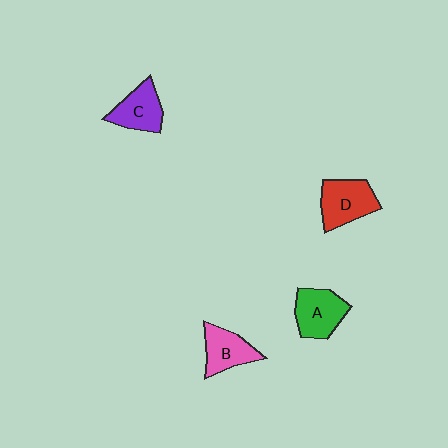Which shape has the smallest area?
Shape B (pink).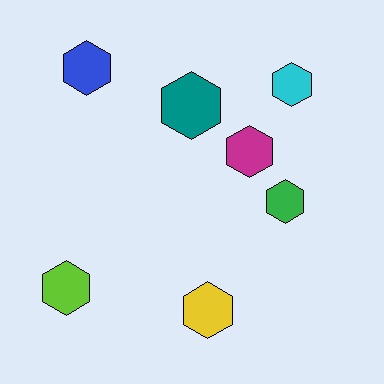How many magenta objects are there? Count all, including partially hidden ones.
There is 1 magenta object.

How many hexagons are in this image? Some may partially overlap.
There are 7 hexagons.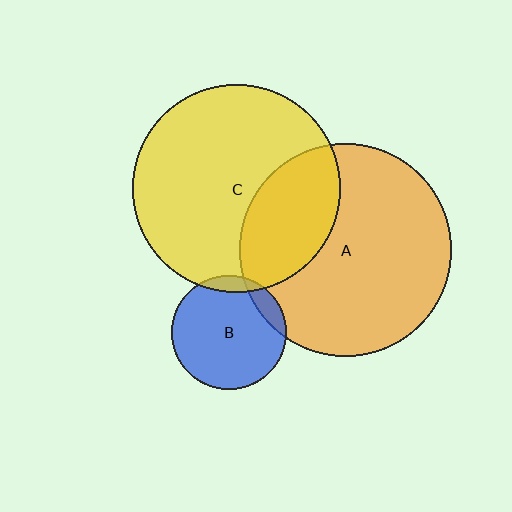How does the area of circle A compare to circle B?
Approximately 3.4 times.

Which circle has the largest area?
Circle A (orange).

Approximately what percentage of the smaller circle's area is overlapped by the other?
Approximately 30%.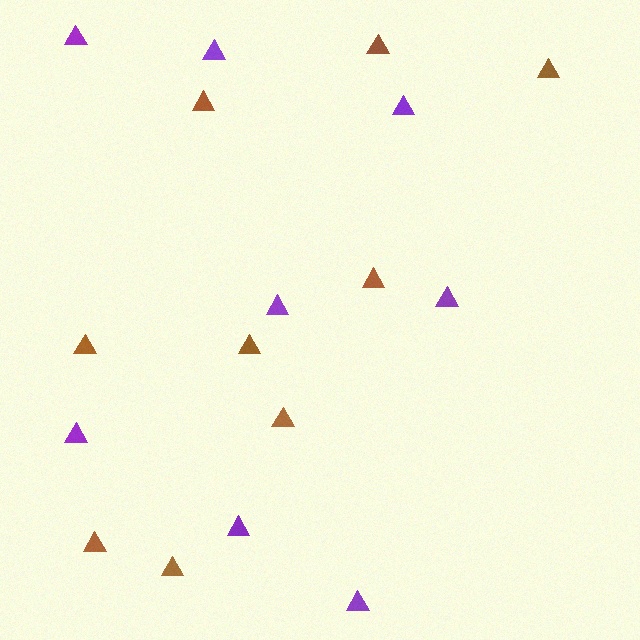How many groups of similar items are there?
There are 2 groups: one group of purple triangles (8) and one group of brown triangles (9).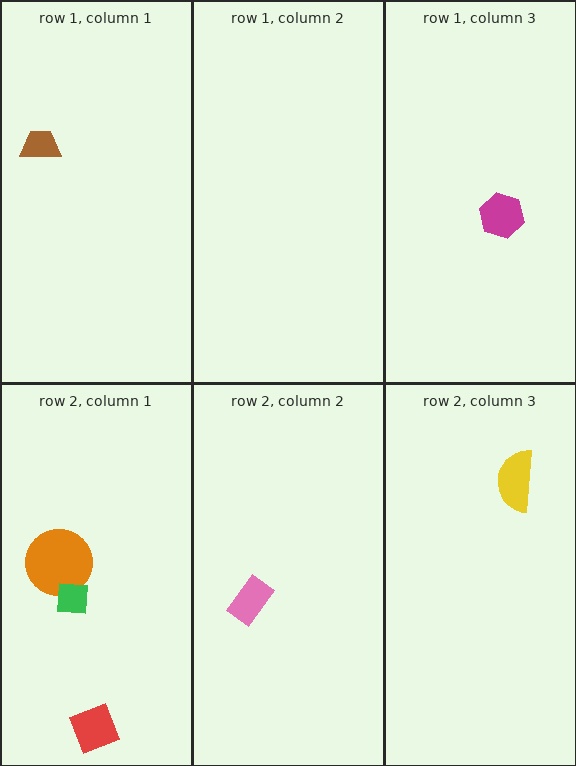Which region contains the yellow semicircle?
The row 2, column 3 region.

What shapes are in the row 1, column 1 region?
The brown trapezoid.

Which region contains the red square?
The row 2, column 1 region.